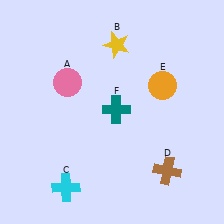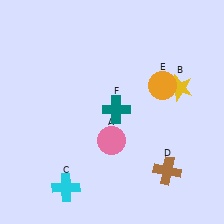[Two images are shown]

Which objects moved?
The objects that moved are: the pink circle (A), the yellow star (B).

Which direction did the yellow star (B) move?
The yellow star (B) moved right.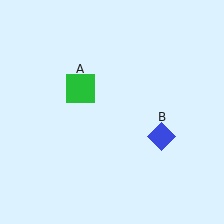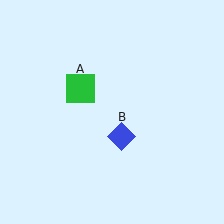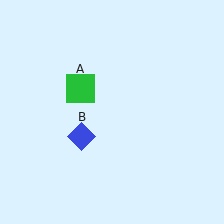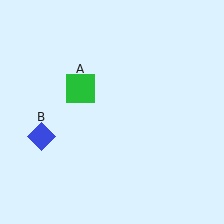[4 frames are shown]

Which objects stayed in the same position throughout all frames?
Green square (object A) remained stationary.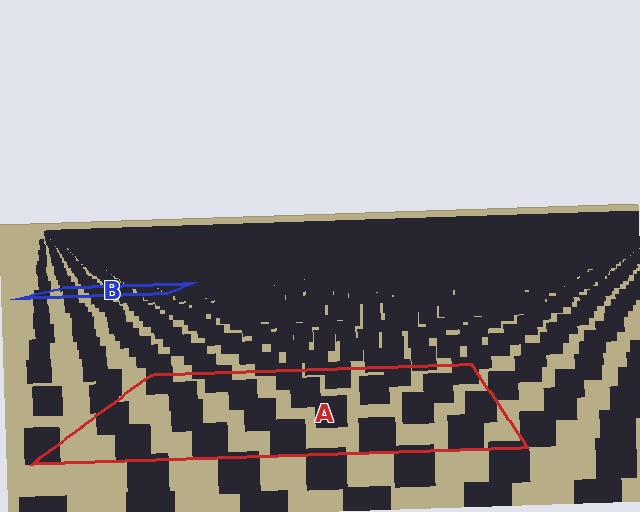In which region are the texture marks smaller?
The texture marks are smaller in region B, because it is farther away.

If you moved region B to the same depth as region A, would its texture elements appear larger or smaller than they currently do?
They would appear larger. At a closer depth, the same texture elements are projected at a bigger on-screen size.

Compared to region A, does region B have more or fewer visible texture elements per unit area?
Region B has more texture elements per unit area — they are packed more densely because it is farther away.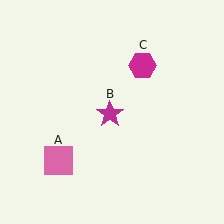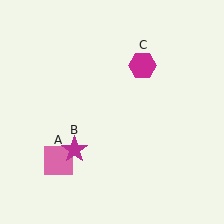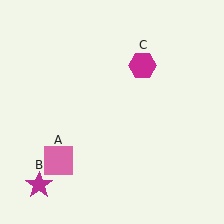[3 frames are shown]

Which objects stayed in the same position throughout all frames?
Pink square (object A) and magenta hexagon (object C) remained stationary.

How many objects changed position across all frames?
1 object changed position: magenta star (object B).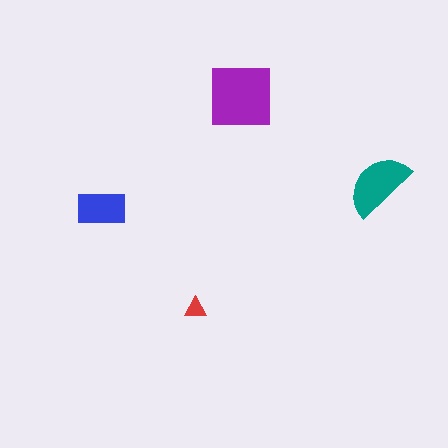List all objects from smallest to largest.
The red triangle, the blue rectangle, the teal semicircle, the purple square.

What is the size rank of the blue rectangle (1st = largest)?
3rd.